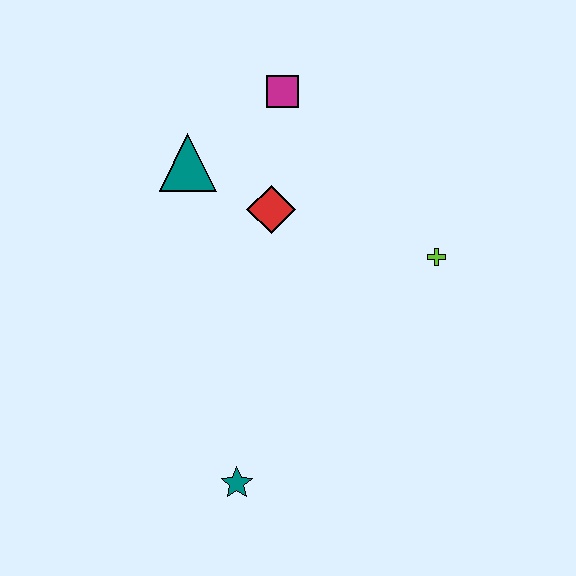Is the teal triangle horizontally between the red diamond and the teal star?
No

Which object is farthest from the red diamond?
The teal star is farthest from the red diamond.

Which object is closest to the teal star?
The red diamond is closest to the teal star.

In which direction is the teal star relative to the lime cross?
The teal star is below the lime cross.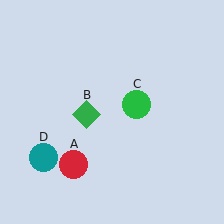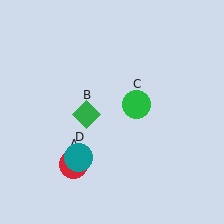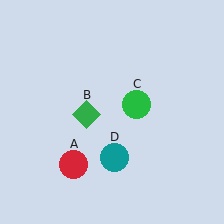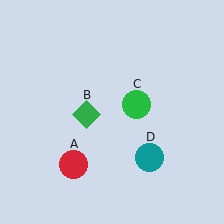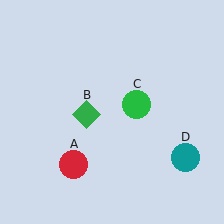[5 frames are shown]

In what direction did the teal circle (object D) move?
The teal circle (object D) moved right.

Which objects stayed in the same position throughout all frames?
Red circle (object A) and green diamond (object B) and green circle (object C) remained stationary.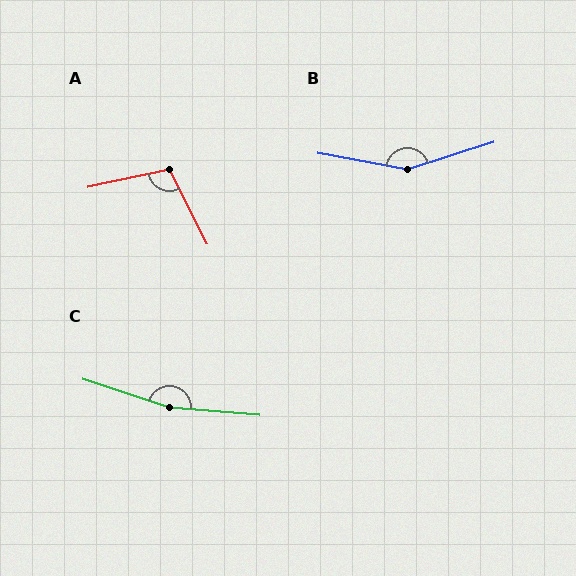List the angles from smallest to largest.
A (104°), B (152°), C (167°).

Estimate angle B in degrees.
Approximately 152 degrees.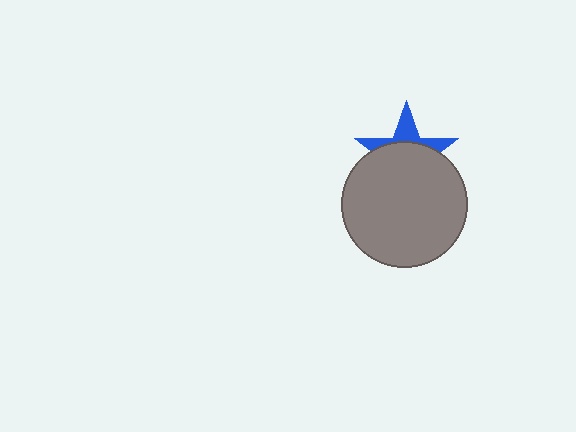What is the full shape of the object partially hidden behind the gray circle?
The partially hidden object is a blue star.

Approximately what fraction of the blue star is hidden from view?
Roughly 65% of the blue star is hidden behind the gray circle.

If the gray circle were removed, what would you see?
You would see the complete blue star.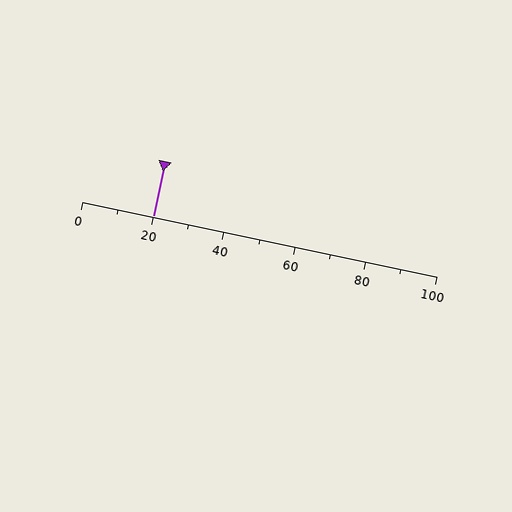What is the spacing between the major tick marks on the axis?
The major ticks are spaced 20 apart.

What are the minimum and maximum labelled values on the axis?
The axis runs from 0 to 100.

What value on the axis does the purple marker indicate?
The marker indicates approximately 20.